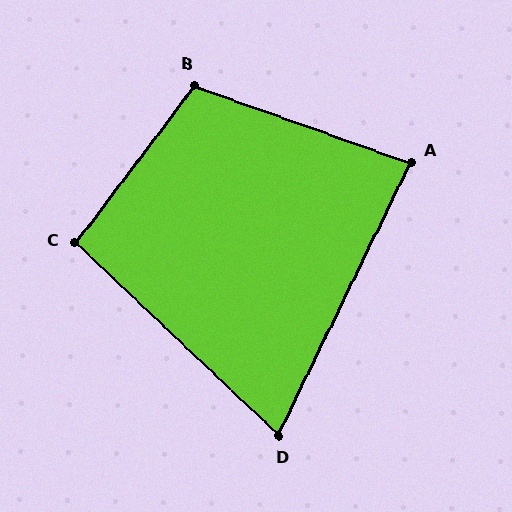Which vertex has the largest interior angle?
B, at approximately 108 degrees.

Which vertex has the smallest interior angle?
D, at approximately 72 degrees.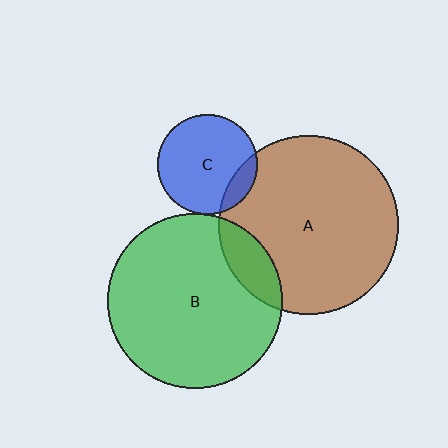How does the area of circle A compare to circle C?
Approximately 3.2 times.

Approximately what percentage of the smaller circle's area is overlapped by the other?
Approximately 15%.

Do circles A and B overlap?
Yes.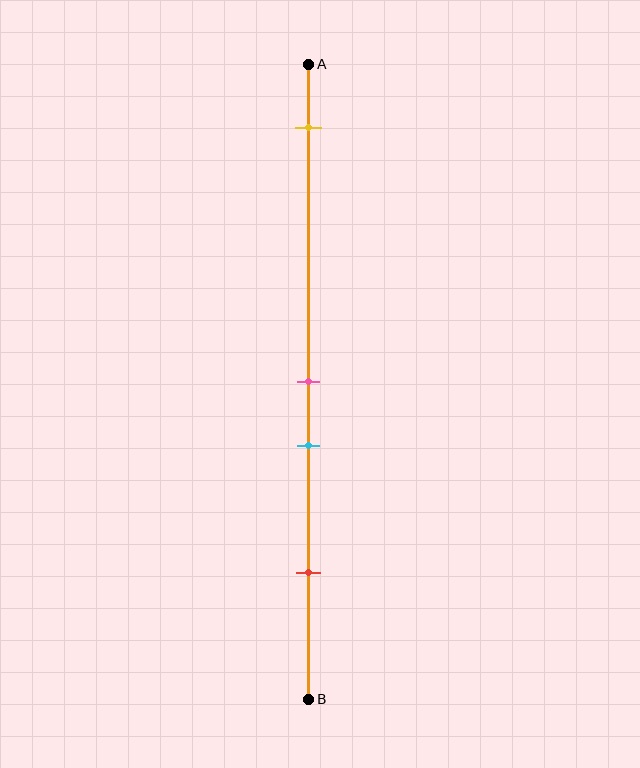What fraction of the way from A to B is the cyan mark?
The cyan mark is approximately 60% (0.6) of the way from A to B.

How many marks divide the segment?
There are 4 marks dividing the segment.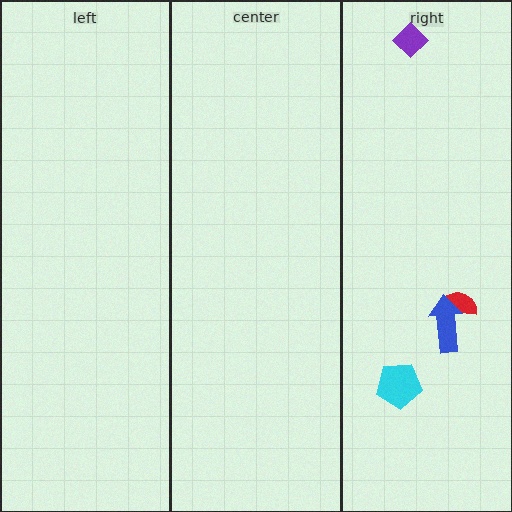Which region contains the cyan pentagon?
The right region.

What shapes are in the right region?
The red semicircle, the cyan pentagon, the blue arrow, the purple diamond.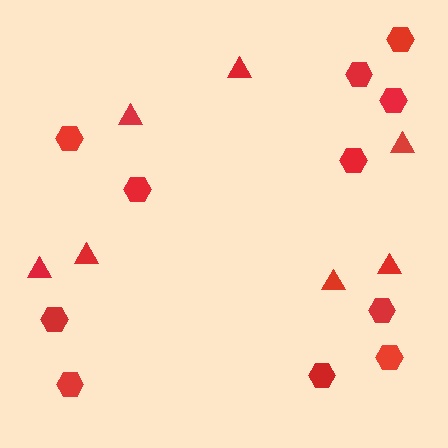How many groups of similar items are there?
There are 2 groups: one group of triangles (7) and one group of hexagons (11).